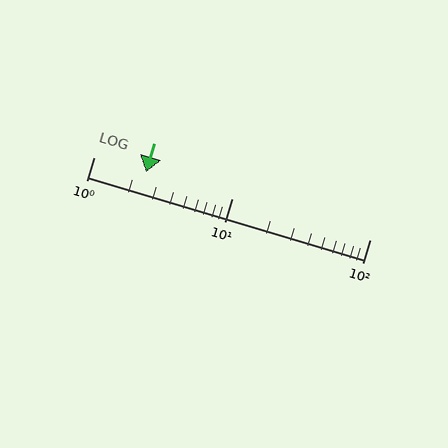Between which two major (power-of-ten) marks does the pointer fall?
The pointer is between 1 and 10.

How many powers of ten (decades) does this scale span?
The scale spans 2 decades, from 1 to 100.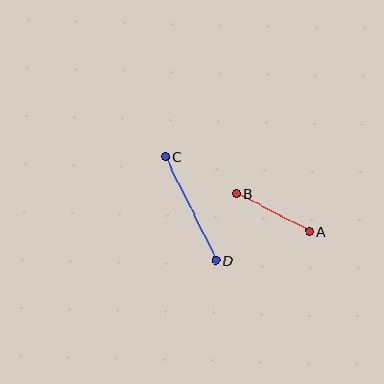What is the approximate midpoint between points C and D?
The midpoint is at approximately (190, 209) pixels.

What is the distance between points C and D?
The distance is approximately 116 pixels.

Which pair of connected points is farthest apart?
Points C and D are farthest apart.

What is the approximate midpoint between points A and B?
The midpoint is at approximately (273, 213) pixels.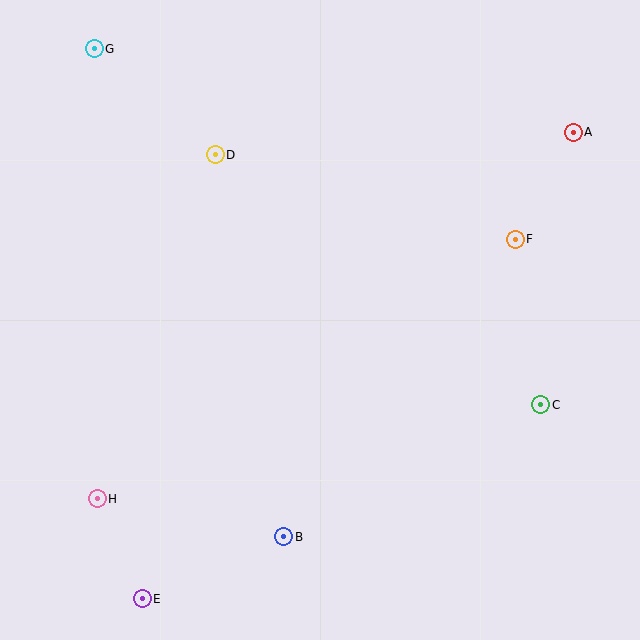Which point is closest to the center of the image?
Point D at (215, 155) is closest to the center.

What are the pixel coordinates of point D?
Point D is at (215, 155).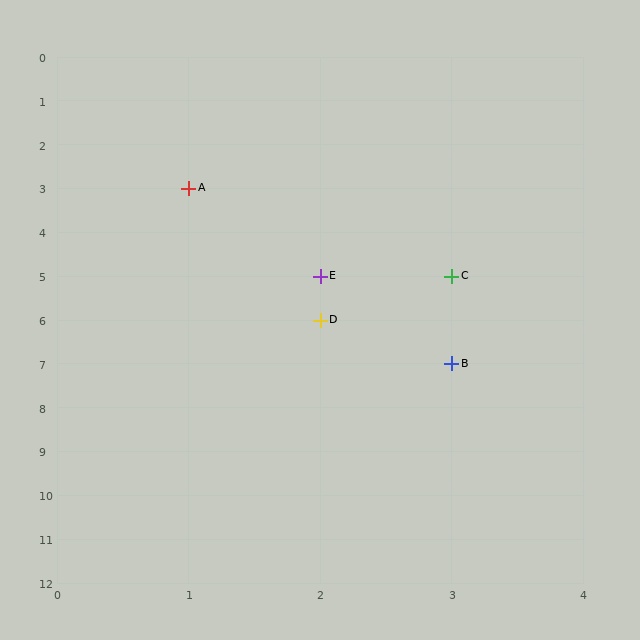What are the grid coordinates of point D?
Point D is at grid coordinates (2, 6).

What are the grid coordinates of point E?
Point E is at grid coordinates (2, 5).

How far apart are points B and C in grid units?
Points B and C are 2 rows apart.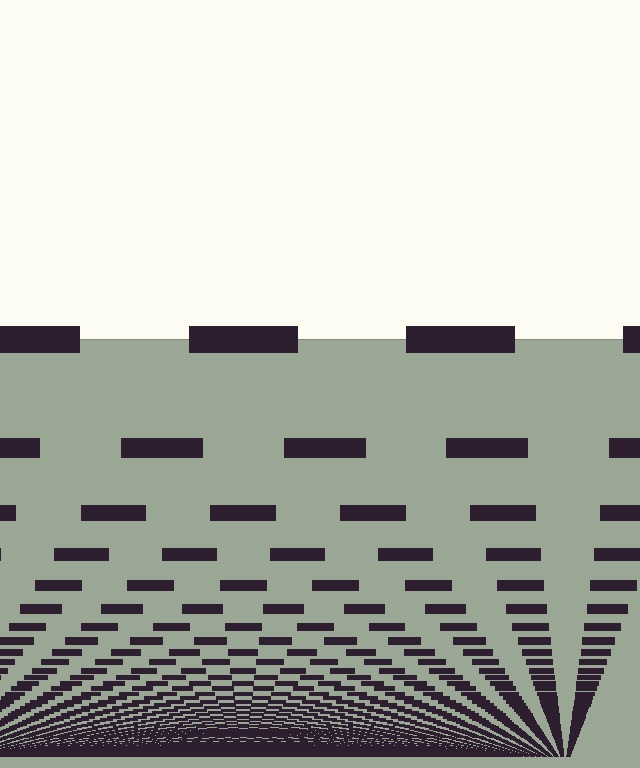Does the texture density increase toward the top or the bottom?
Density increases toward the bottom.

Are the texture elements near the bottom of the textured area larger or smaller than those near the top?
Smaller. The gradient is inverted — elements near the bottom are smaller and denser.